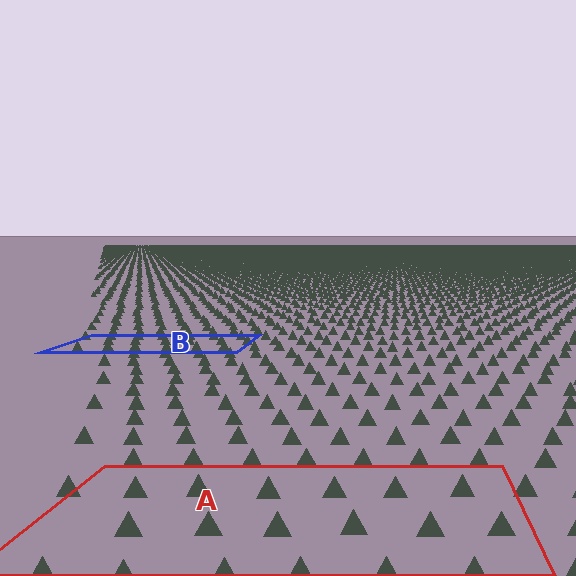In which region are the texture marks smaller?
The texture marks are smaller in region B, because it is farther away.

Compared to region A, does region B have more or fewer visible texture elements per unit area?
Region B has more texture elements per unit area — they are packed more densely because it is farther away.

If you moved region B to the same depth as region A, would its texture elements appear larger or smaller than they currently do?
They would appear larger. At a closer depth, the same texture elements are projected at a bigger on-screen size.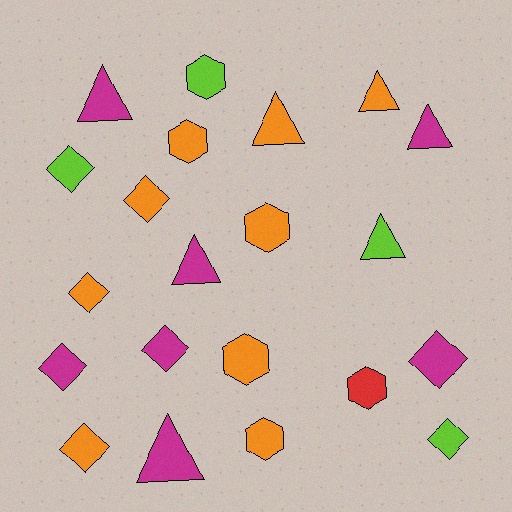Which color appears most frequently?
Orange, with 9 objects.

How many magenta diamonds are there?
There are 3 magenta diamonds.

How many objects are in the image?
There are 21 objects.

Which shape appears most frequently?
Diamond, with 8 objects.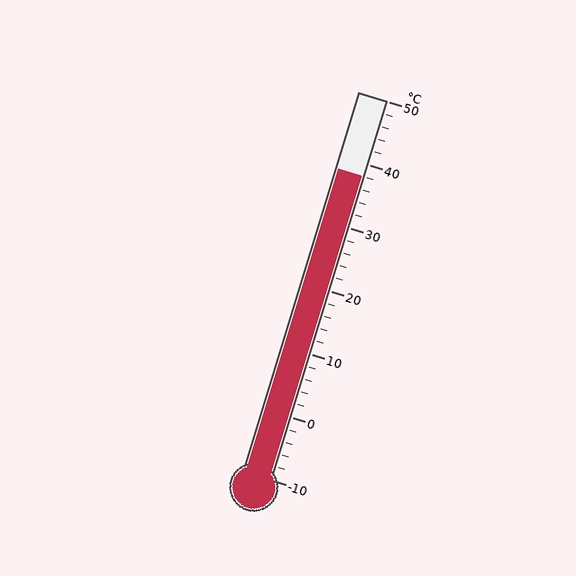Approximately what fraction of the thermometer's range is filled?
The thermometer is filled to approximately 80% of its range.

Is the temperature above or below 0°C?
The temperature is above 0°C.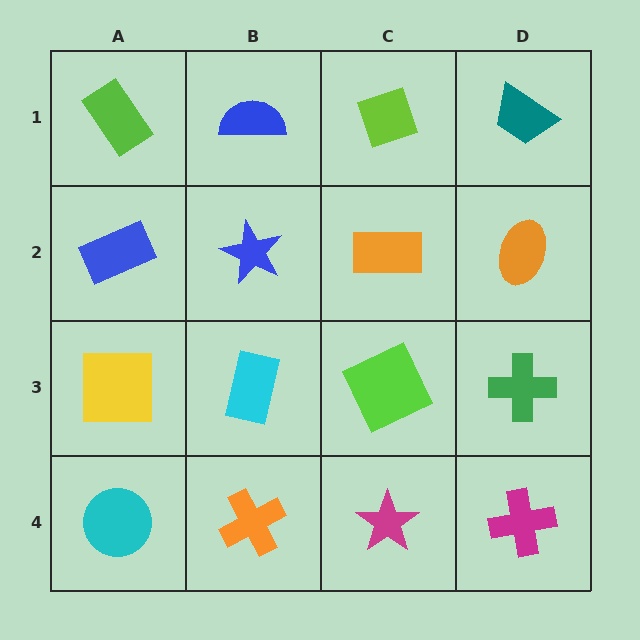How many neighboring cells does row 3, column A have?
3.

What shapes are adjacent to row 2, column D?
A teal trapezoid (row 1, column D), a green cross (row 3, column D), an orange rectangle (row 2, column C).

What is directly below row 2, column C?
A lime square.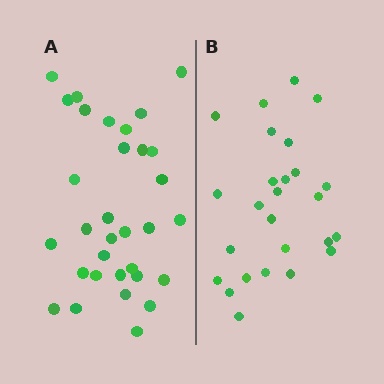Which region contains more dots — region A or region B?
Region A (the left region) has more dots.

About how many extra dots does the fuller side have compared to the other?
Region A has about 6 more dots than region B.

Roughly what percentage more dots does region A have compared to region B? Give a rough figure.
About 25% more.